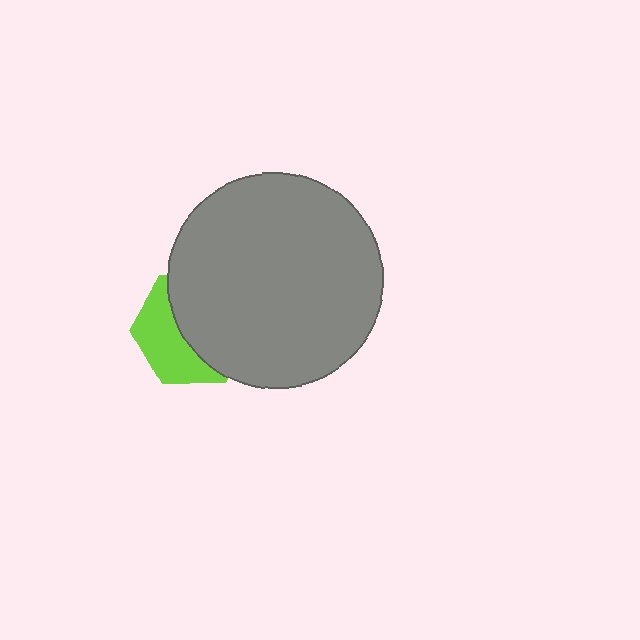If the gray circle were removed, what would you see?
You would see the complete lime hexagon.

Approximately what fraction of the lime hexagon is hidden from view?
Roughly 57% of the lime hexagon is hidden behind the gray circle.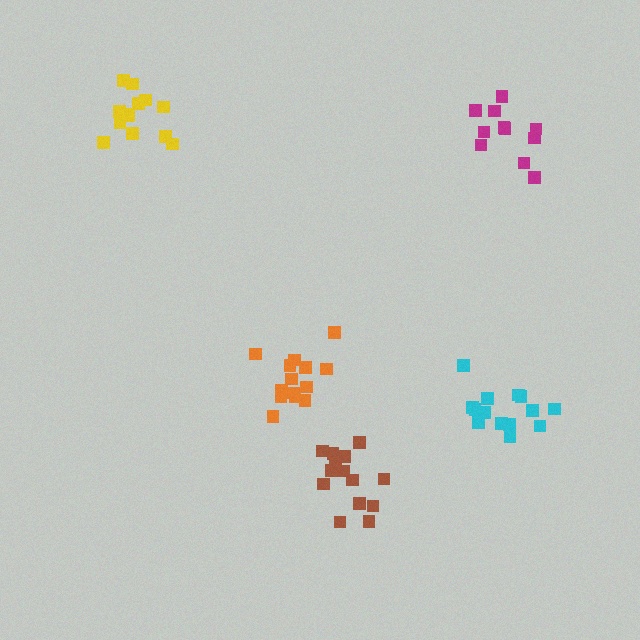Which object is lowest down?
The brown cluster is bottommost.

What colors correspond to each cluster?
The clusters are colored: yellow, orange, brown, magenta, cyan.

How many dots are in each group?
Group 1: 13 dots, Group 2: 14 dots, Group 3: 14 dots, Group 4: 11 dots, Group 5: 14 dots (66 total).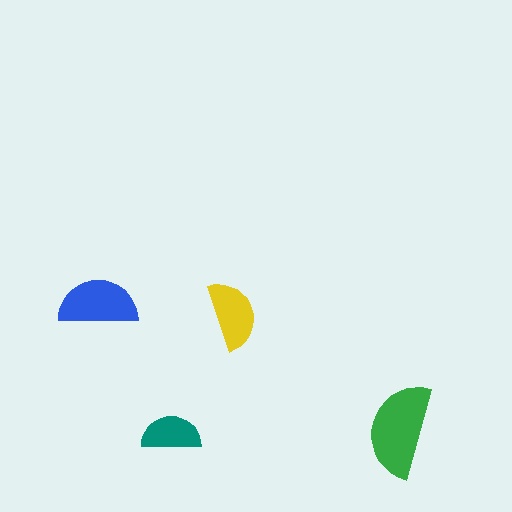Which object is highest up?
The blue semicircle is topmost.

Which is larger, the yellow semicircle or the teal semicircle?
The yellow one.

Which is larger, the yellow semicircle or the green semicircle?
The green one.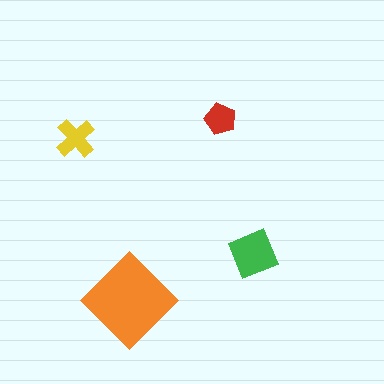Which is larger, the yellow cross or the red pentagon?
The yellow cross.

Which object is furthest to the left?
The yellow cross is leftmost.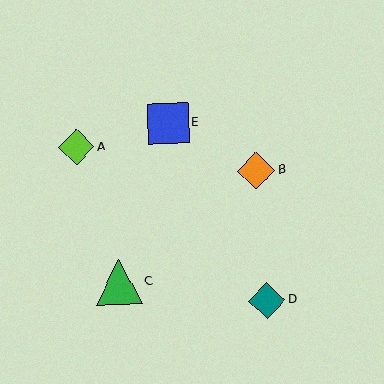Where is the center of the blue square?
The center of the blue square is at (168, 123).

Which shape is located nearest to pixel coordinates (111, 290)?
The green triangle (labeled C) at (119, 282) is nearest to that location.